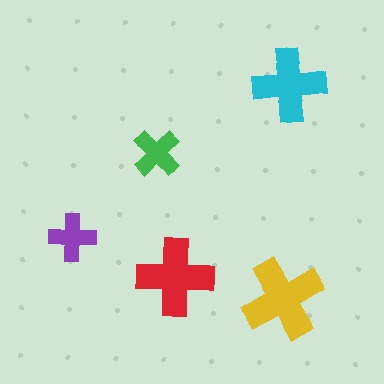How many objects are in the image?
There are 5 objects in the image.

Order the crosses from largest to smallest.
the yellow one, the red one, the cyan one, the green one, the purple one.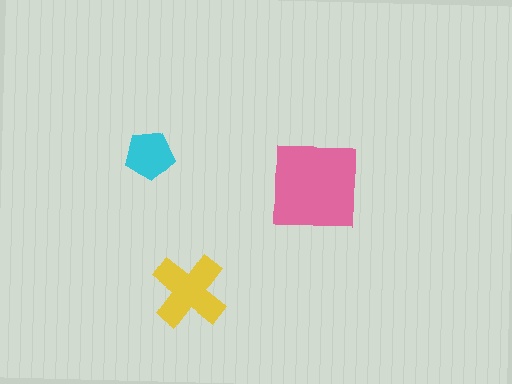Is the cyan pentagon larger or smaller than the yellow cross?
Smaller.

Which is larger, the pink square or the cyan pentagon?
The pink square.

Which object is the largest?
The pink square.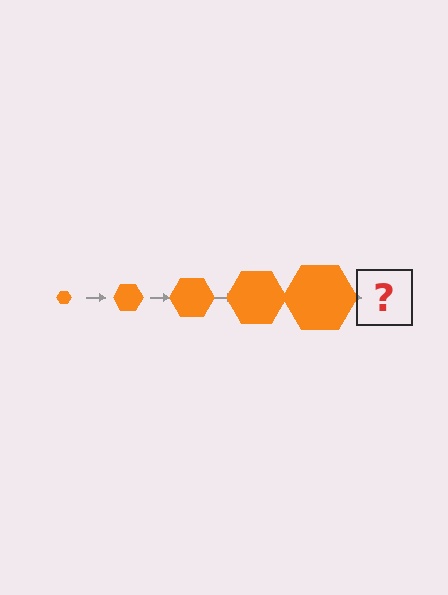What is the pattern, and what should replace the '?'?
The pattern is that the hexagon gets progressively larger each step. The '?' should be an orange hexagon, larger than the previous one.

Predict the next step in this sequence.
The next step is an orange hexagon, larger than the previous one.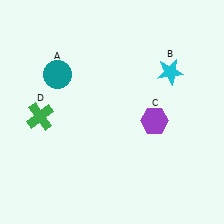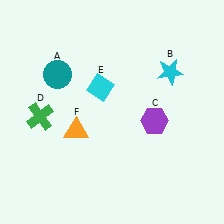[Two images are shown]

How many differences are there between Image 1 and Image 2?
There are 2 differences between the two images.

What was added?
A cyan diamond (E), an orange triangle (F) were added in Image 2.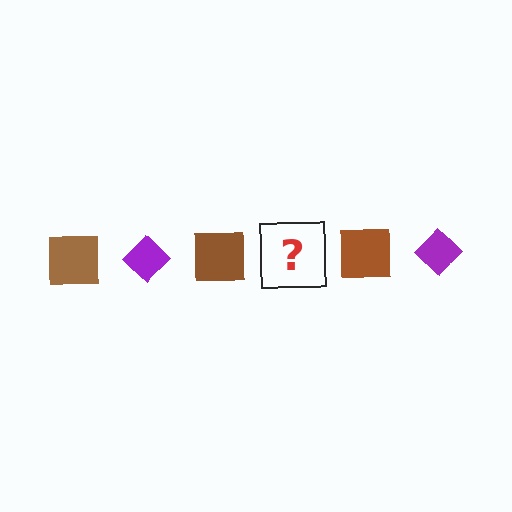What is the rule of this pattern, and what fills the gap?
The rule is that the pattern alternates between brown square and purple diamond. The gap should be filled with a purple diamond.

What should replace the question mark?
The question mark should be replaced with a purple diamond.